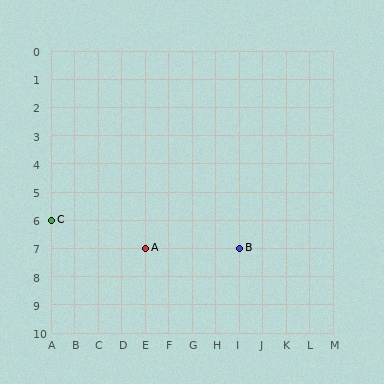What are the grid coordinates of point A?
Point A is at grid coordinates (E, 7).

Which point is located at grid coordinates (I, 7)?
Point B is at (I, 7).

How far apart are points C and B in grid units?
Points C and B are 8 columns and 1 row apart (about 8.1 grid units diagonally).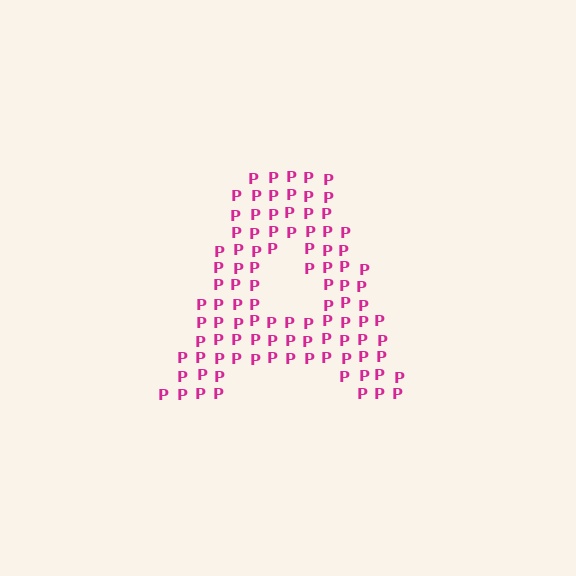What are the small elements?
The small elements are letter P's.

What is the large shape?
The large shape is the letter A.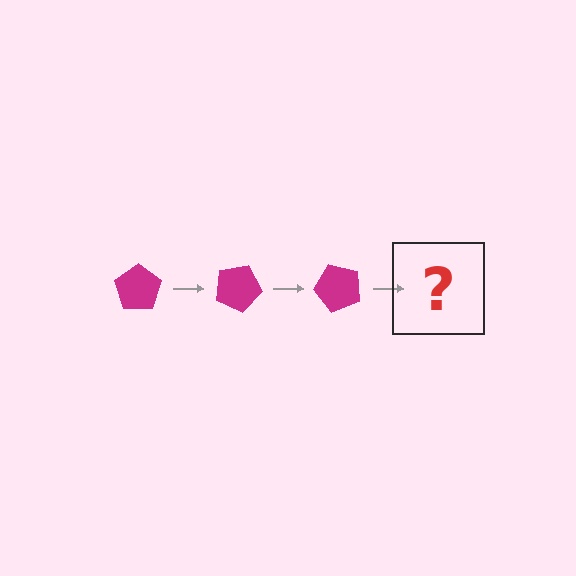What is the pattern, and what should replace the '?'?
The pattern is that the pentagon rotates 25 degrees each step. The '?' should be a magenta pentagon rotated 75 degrees.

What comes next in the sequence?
The next element should be a magenta pentagon rotated 75 degrees.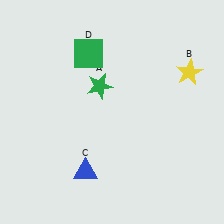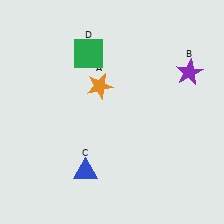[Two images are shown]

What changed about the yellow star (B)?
In Image 1, B is yellow. In Image 2, it changed to purple.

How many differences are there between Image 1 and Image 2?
There are 2 differences between the two images.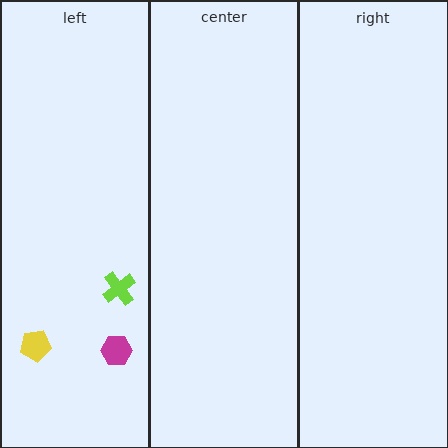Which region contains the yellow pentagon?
The left region.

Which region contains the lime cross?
The left region.